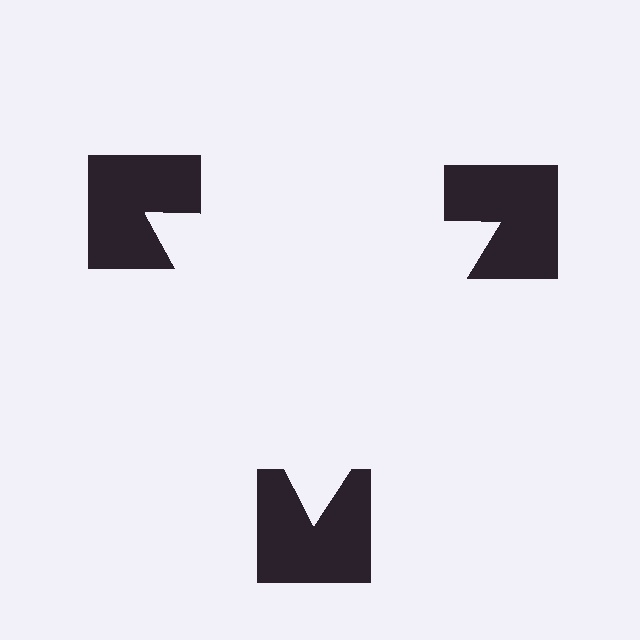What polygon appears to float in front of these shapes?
An illusory triangle — its edges are inferred from the aligned wedge cuts in the notched squares, not physically drawn.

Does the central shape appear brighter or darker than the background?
It typically appears slightly brighter than the background, even though no actual brightness change is drawn.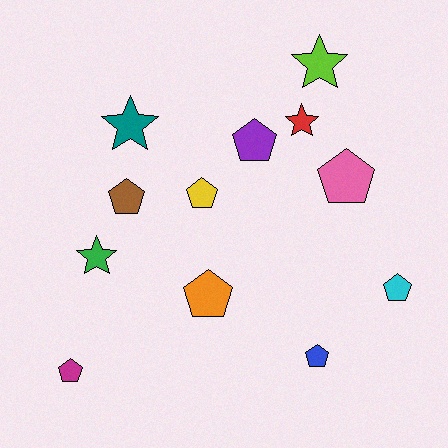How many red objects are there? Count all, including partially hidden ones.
There is 1 red object.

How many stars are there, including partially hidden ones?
There are 4 stars.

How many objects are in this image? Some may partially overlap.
There are 12 objects.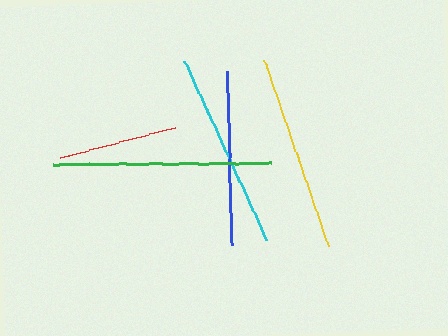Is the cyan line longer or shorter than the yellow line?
The yellow line is longer than the cyan line.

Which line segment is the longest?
The green line is the longest at approximately 218 pixels.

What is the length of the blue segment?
The blue segment is approximately 174 pixels long.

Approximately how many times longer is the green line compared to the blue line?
The green line is approximately 1.3 times the length of the blue line.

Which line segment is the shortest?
The red line is the shortest at approximately 118 pixels.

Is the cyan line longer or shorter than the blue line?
The cyan line is longer than the blue line.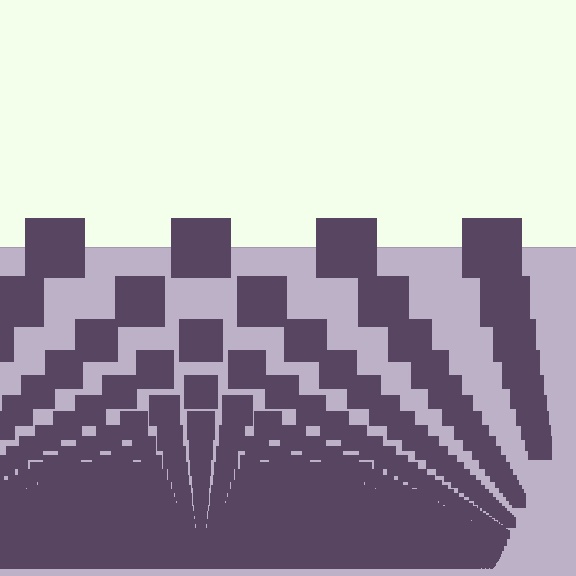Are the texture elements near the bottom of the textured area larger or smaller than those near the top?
Smaller. The gradient is inverted — elements near the bottom are smaller and denser.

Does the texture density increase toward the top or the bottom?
Density increases toward the bottom.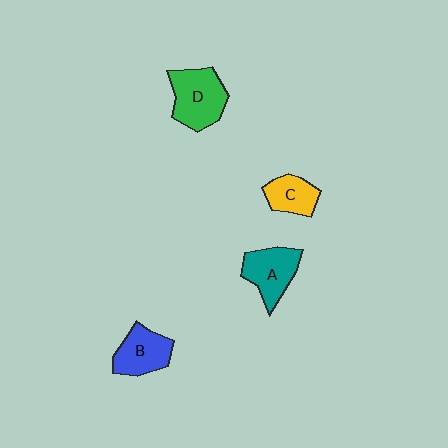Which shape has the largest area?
Shape D (green).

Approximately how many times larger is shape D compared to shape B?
Approximately 1.3 times.